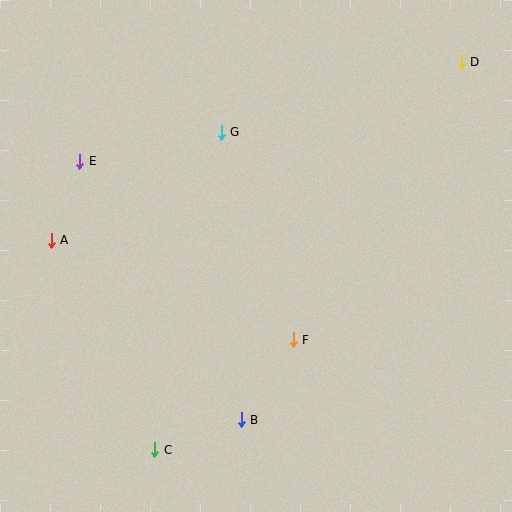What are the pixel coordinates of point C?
Point C is at (155, 450).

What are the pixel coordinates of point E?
Point E is at (80, 161).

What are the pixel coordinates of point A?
Point A is at (51, 240).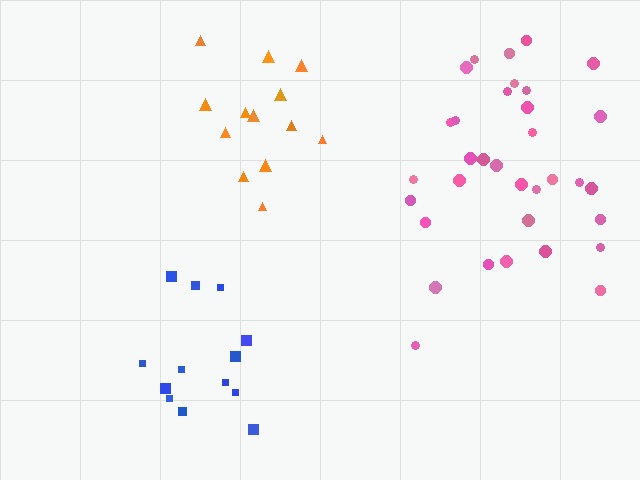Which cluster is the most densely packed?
Blue.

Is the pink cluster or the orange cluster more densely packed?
Pink.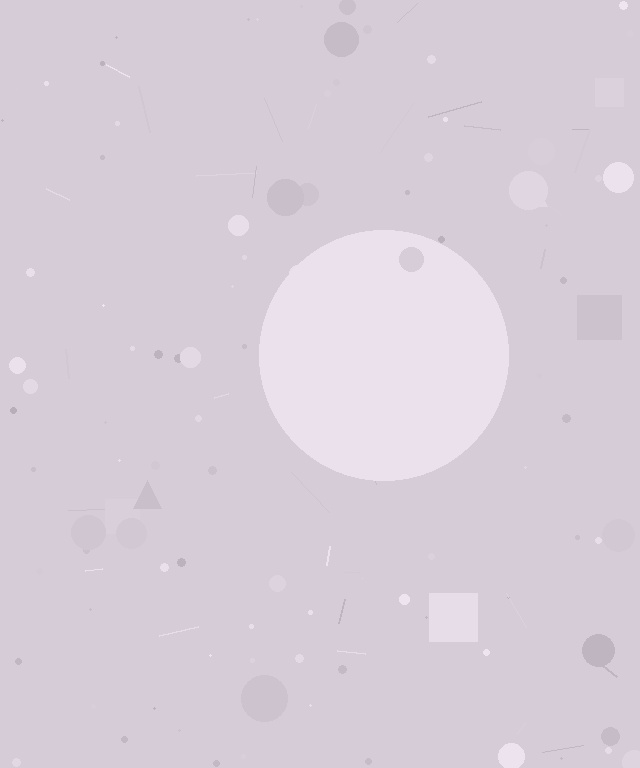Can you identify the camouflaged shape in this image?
The camouflaged shape is a circle.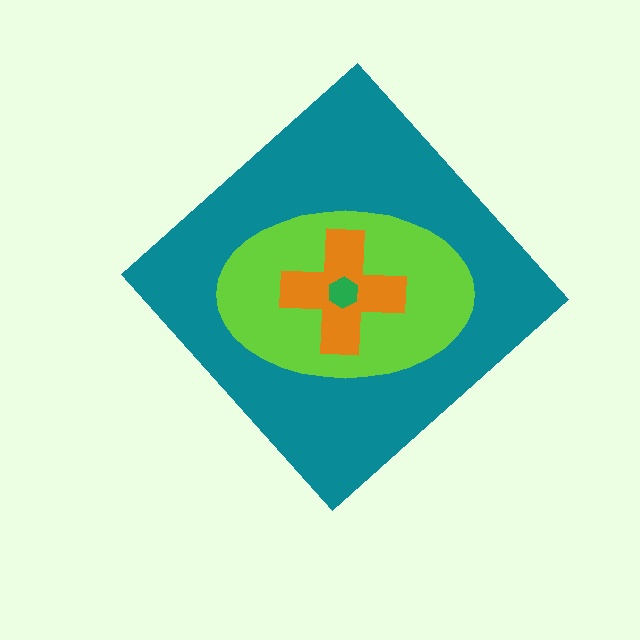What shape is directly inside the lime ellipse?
The orange cross.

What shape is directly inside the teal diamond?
The lime ellipse.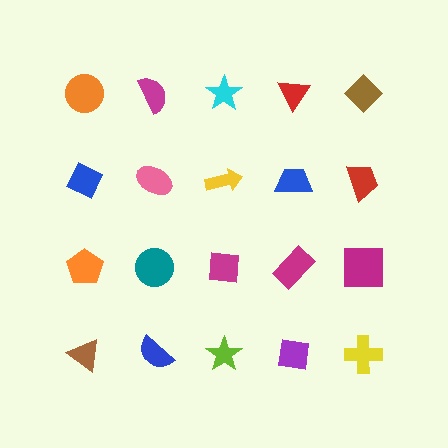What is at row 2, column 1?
A blue diamond.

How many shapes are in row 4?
5 shapes.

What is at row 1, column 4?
A red triangle.